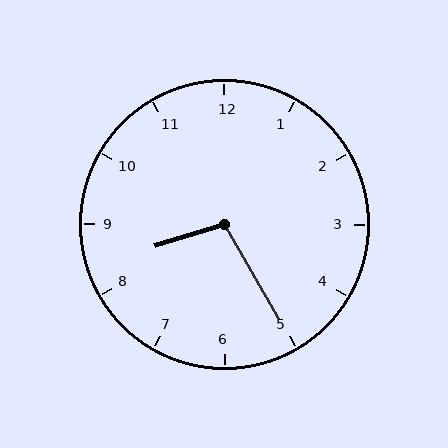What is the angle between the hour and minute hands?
Approximately 102 degrees.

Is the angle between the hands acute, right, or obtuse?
It is obtuse.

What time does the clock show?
8:25.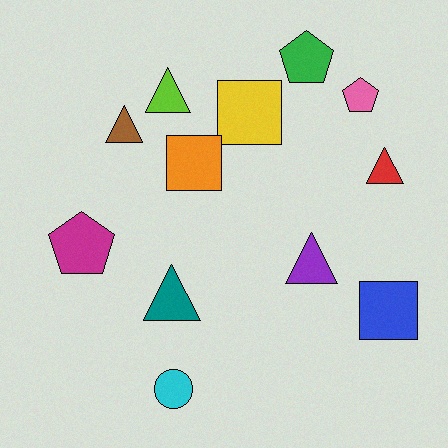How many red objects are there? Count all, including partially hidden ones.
There is 1 red object.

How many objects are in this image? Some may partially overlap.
There are 12 objects.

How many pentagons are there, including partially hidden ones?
There are 3 pentagons.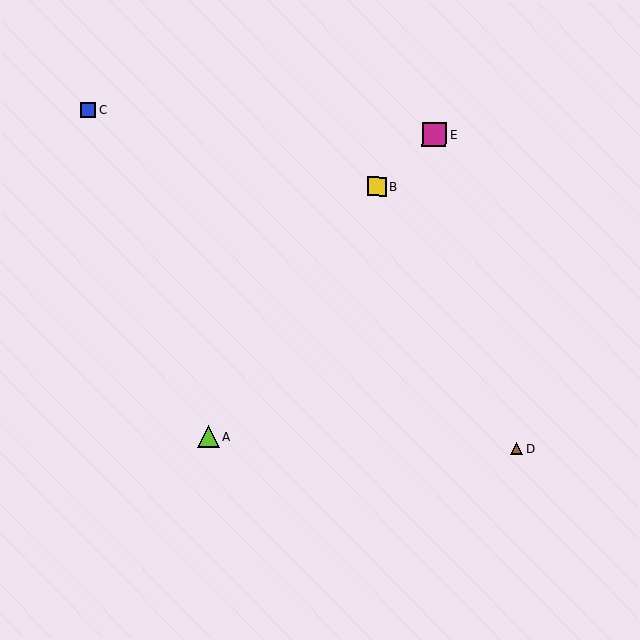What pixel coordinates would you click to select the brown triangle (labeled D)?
Click at (517, 449) to select the brown triangle D.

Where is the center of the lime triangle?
The center of the lime triangle is at (208, 437).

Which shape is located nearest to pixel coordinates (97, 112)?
The blue square (labeled C) at (88, 110) is nearest to that location.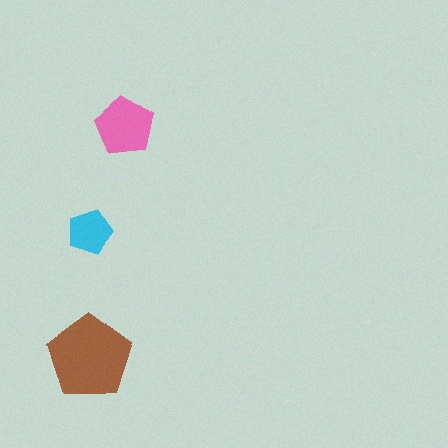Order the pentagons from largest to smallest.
the brown one, the pink one, the cyan one.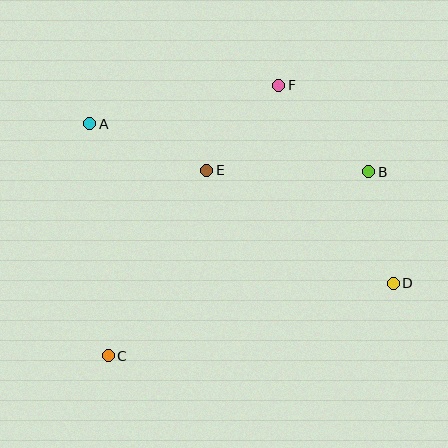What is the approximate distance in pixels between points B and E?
The distance between B and E is approximately 162 pixels.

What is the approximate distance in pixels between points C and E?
The distance between C and E is approximately 210 pixels.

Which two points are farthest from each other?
Points A and D are farthest from each other.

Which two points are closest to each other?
Points E and F are closest to each other.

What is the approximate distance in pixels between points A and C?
The distance between A and C is approximately 233 pixels.